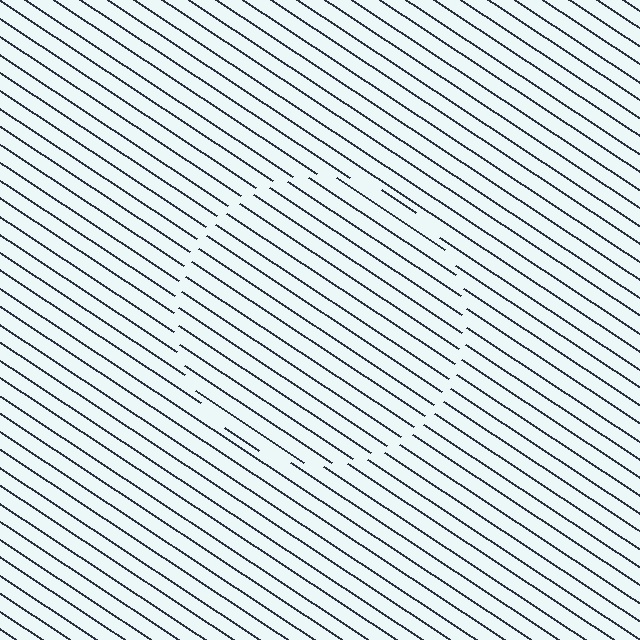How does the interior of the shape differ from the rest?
The interior of the shape contains the same grating, shifted by half a period — the contour is defined by the phase discontinuity where line-ends from the inner and outer gratings abut.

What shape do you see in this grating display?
An illusory circle. The interior of the shape contains the same grating, shifted by half a period — the contour is defined by the phase discontinuity where line-ends from the inner and outer gratings abut.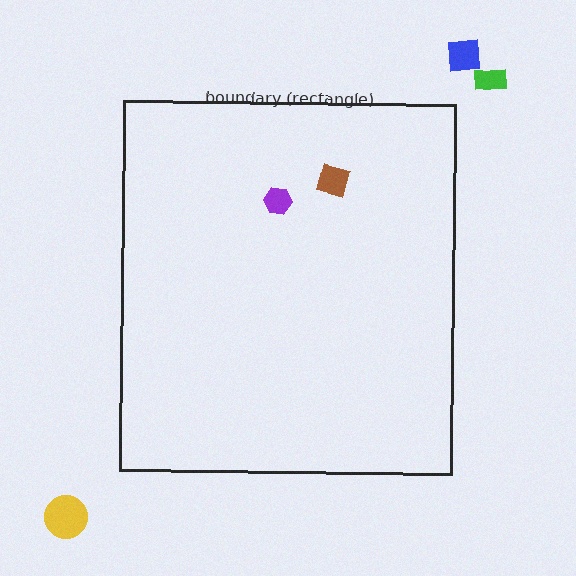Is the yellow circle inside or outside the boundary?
Outside.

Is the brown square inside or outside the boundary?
Inside.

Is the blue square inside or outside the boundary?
Outside.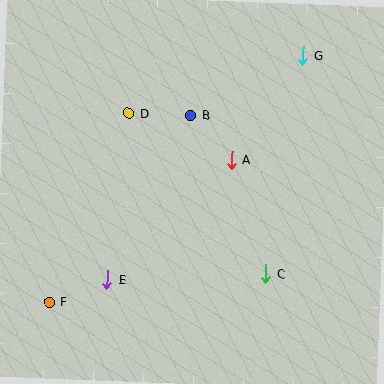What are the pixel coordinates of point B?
Point B is at (191, 115).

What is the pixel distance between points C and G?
The distance between C and G is 221 pixels.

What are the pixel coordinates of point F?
Point F is at (49, 302).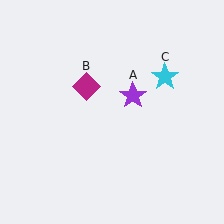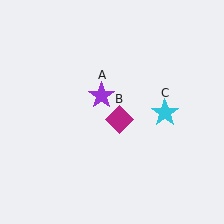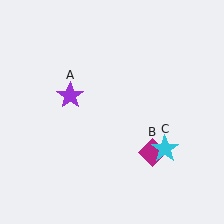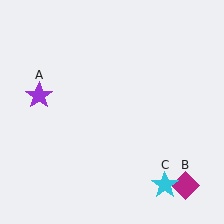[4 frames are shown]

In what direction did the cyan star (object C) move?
The cyan star (object C) moved down.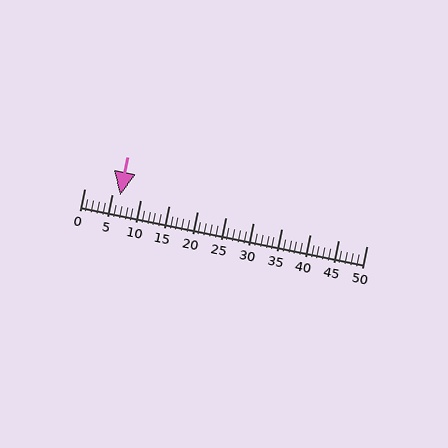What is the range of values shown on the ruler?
The ruler shows values from 0 to 50.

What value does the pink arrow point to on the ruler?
The pink arrow points to approximately 6.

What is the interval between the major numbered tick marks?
The major tick marks are spaced 5 units apart.